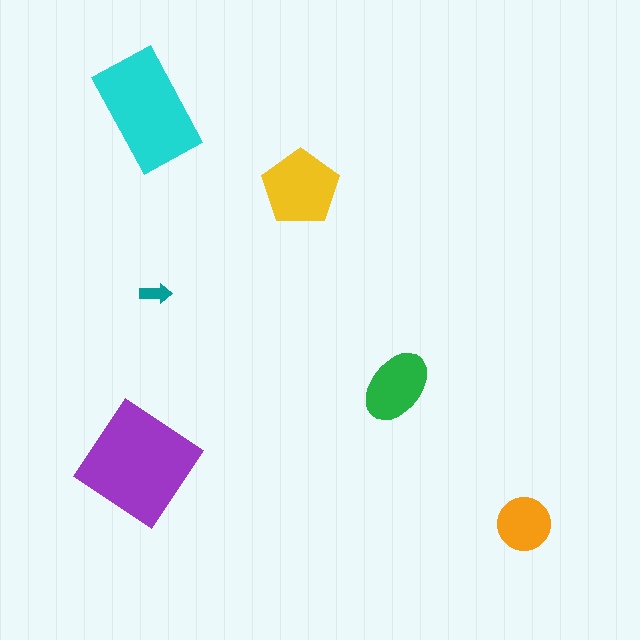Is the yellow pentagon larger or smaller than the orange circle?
Larger.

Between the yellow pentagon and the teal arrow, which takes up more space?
The yellow pentagon.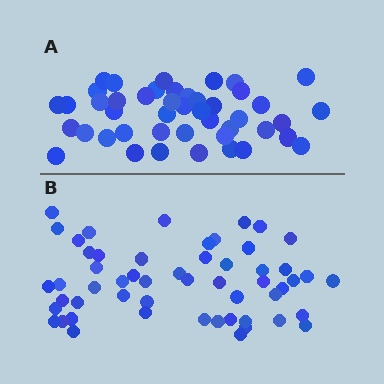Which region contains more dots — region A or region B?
Region B (the bottom region) has more dots.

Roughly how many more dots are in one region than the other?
Region B has roughly 8 or so more dots than region A.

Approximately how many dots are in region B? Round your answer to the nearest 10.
About 50 dots. (The exact count is 54, which rounds to 50.)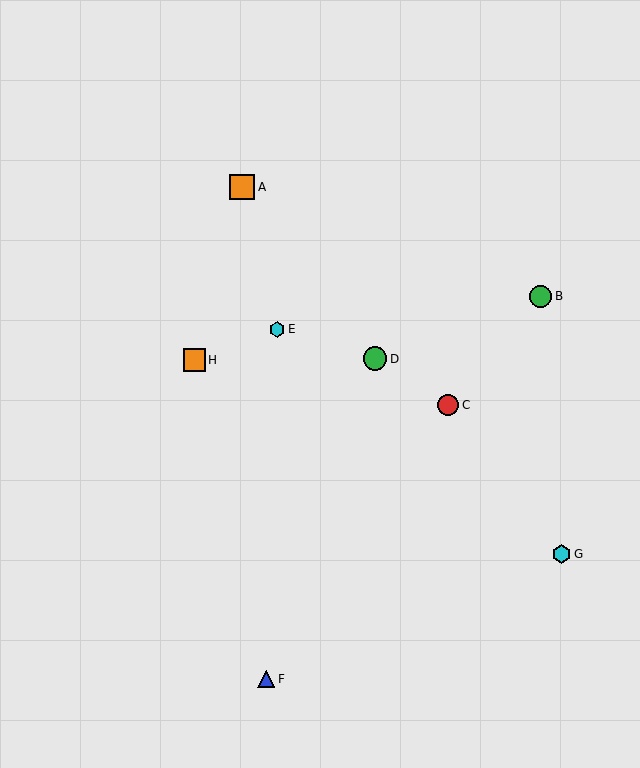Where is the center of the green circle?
The center of the green circle is at (541, 296).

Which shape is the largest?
The orange square (labeled A) is the largest.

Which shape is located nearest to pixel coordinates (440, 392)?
The red circle (labeled C) at (448, 405) is nearest to that location.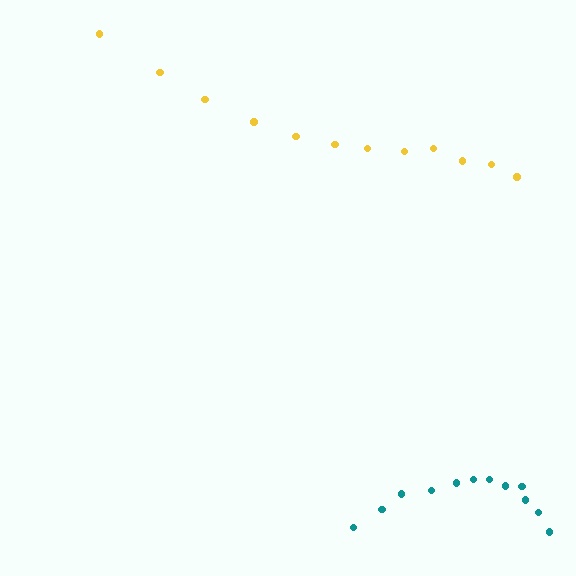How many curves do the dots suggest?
There are 2 distinct paths.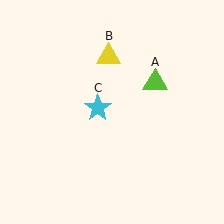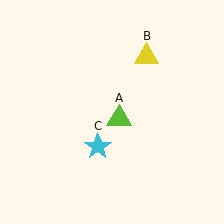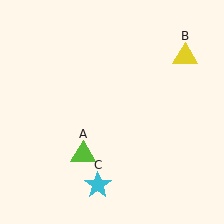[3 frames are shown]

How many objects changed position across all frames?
3 objects changed position: lime triangle (object A), yellow triangle (object B), cyan star (object C).